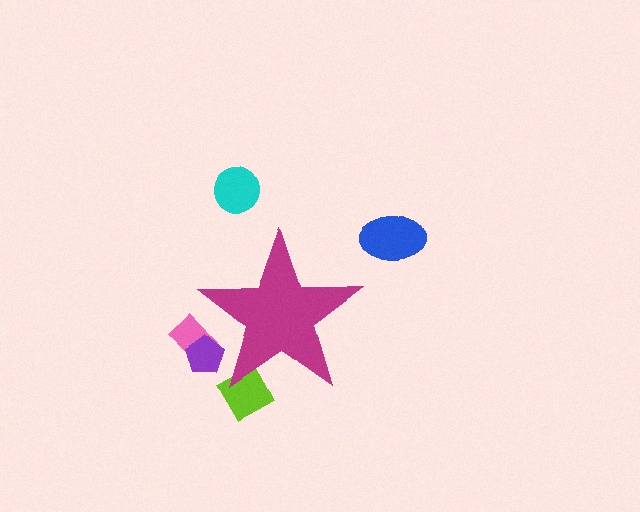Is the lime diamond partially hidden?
Yes, the lime diamond is partially hidden behind the magenta star.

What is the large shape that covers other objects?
A magenta star.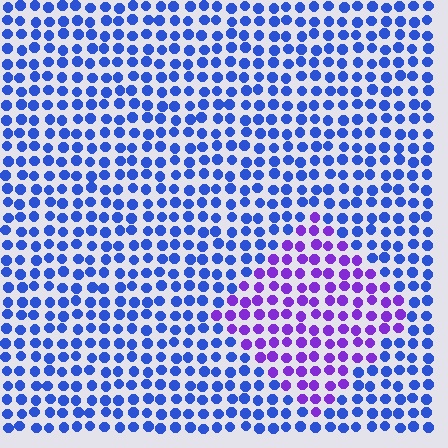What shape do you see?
I see a diamond.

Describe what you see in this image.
The image is filled with small blue elements in a uniform arrangement. A diamond-shaped region is visible where the elements are tinted to a slightly different hue, forming a subtle color boundary.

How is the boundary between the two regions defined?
The boundary is defined purely by a slight shift in hue (about 45 degrees). Spacing, size, and orientation are identical on both sides.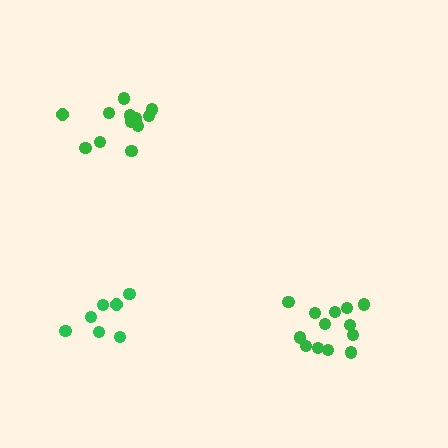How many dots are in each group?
Group 1: 12 dots, Group 2: 13 dots, Group 3: 7 dots (32 total).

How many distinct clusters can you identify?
There are 3 distinct clusters.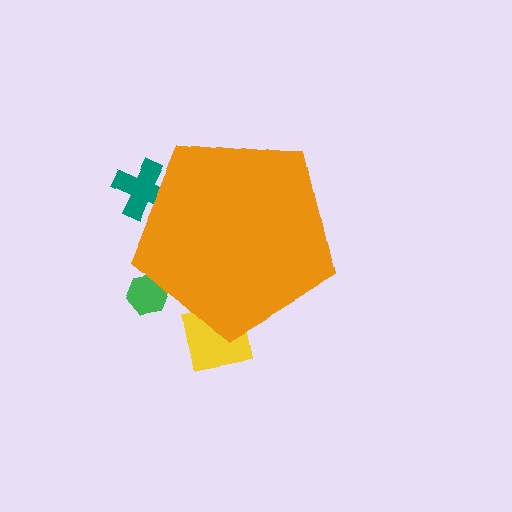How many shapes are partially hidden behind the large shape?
3 shapes are partially hidden.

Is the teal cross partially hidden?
Yes, the teal cross is partially hidden behind the orange pentagon.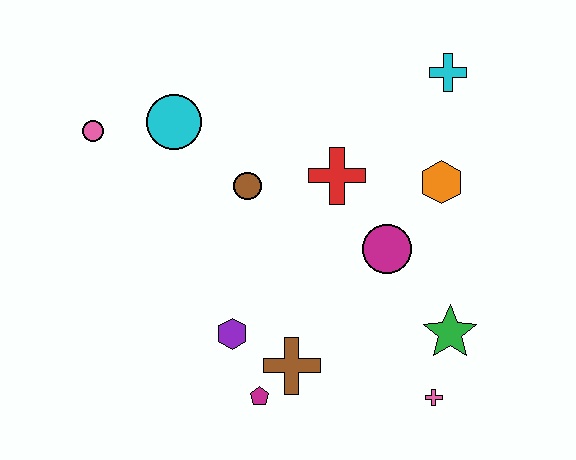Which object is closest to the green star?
The pink cross is closest to the green star.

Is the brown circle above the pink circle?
No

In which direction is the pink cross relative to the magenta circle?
The pink cross is below the magenta circle.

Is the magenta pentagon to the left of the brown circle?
No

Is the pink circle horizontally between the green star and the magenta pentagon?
No